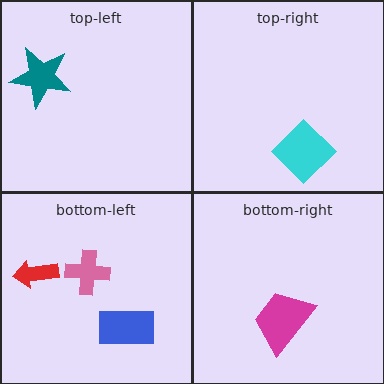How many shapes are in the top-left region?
1.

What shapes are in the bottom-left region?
The red arrow, the pink cross, the blue rectangle.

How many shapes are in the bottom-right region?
1.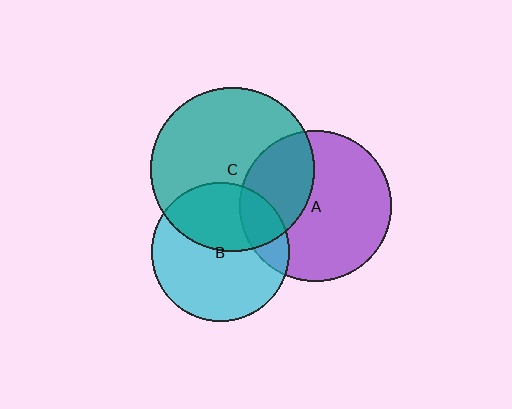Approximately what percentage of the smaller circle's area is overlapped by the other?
Approximately 20%.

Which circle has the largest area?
Circle C (teal).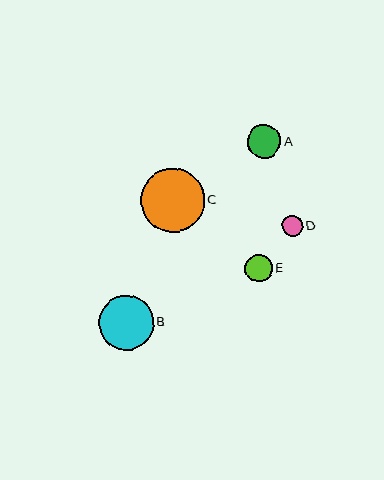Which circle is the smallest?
Circle D is the smallest with a size of approximately 21 pixels.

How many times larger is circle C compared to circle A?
Circle C is approximately 1.9 times the size of circle A.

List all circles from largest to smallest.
From largest to smallest: C, B, A, E, D.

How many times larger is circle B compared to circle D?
Circle B is approximately 2.6 times the size of circle D.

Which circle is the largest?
Circle C is the largest with a size of approximately 64 pixels.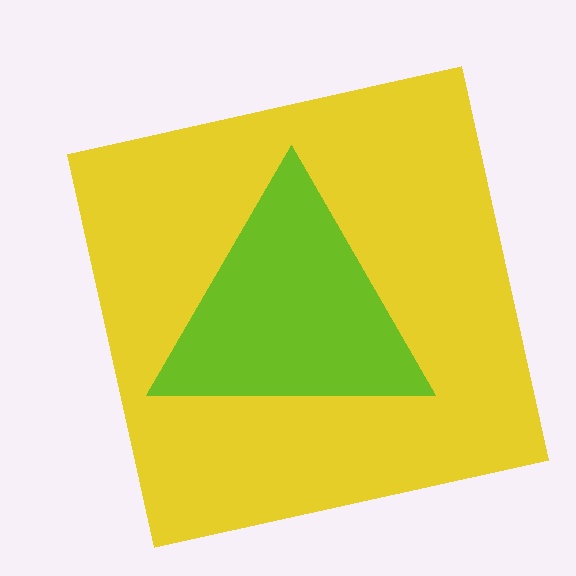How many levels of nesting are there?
2.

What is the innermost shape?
The lime triangle.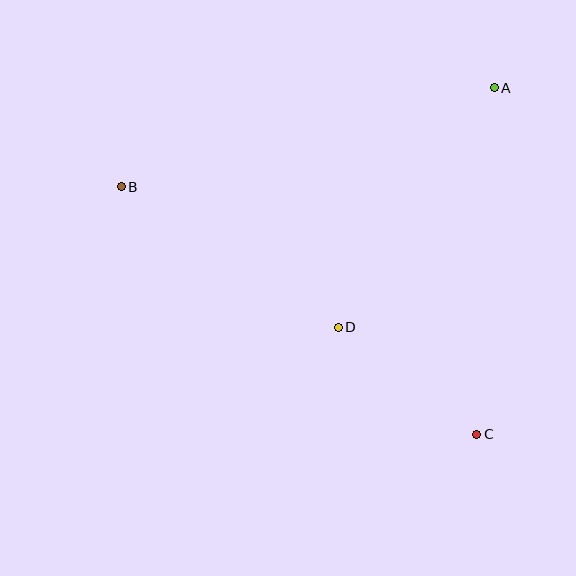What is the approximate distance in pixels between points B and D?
The distance between B and D is approximately 259 pixels.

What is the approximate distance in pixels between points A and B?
The distance between A and B is approximately 386 pixels.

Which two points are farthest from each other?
Points B and C are farthest from each other.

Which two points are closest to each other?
Points C and D are closest to each other.